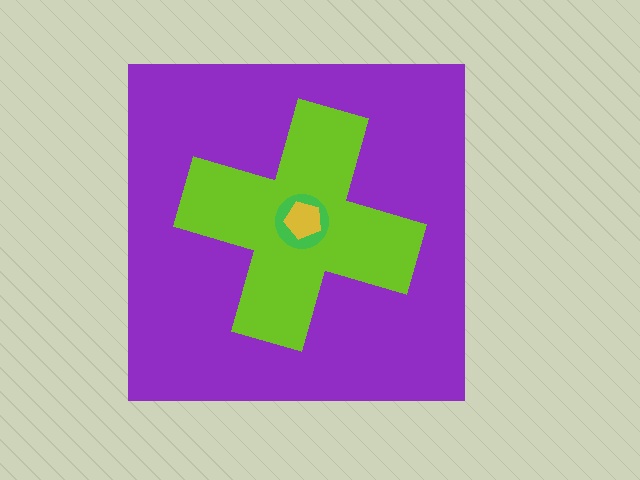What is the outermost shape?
The purple square.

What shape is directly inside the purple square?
The lime cross.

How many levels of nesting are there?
4.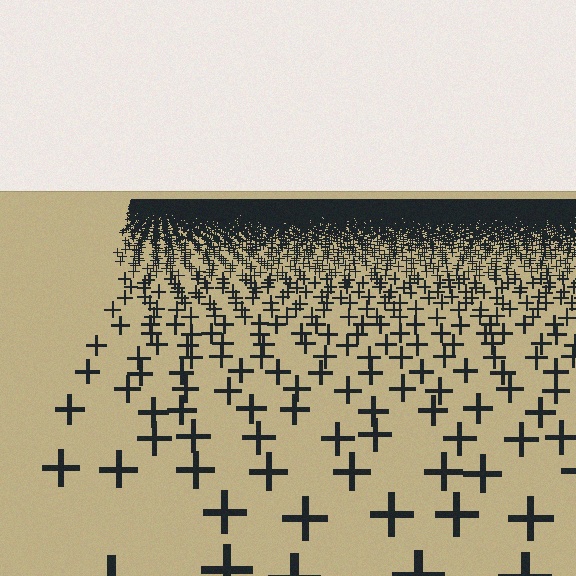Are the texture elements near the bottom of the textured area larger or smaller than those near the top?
Larger. Near the bottom, elements are closer to the viewer and appear at a bigger on-screen size.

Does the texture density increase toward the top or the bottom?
Density increases toward the top.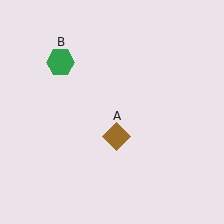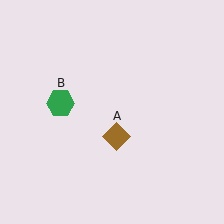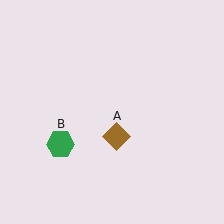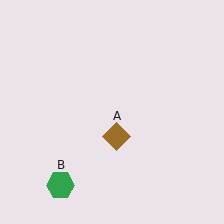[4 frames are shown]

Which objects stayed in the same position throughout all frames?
Brown diamond (object A) remained stationary.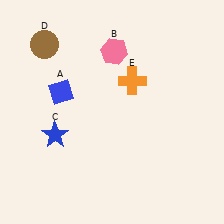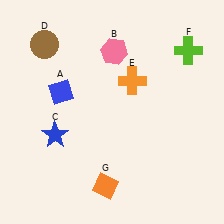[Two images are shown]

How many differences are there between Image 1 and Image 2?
There are 2 differences between the two images.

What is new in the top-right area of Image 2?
A lime cross (F) was added in the top-right area of Image 2.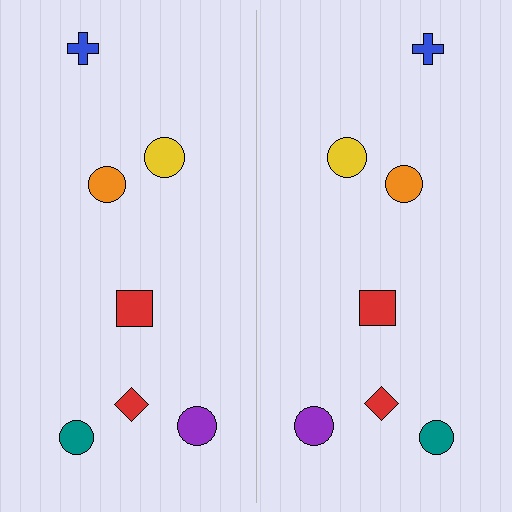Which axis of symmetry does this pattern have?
The pattern has a vertical axis of symmetry running through the center of the image.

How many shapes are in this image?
There are 14 shapes in this image.